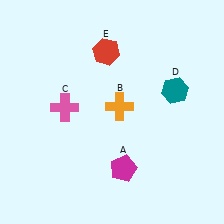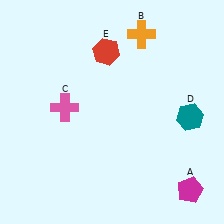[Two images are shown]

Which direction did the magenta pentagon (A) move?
The magenta pentagon (A) moved right.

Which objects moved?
The objects that moved are: the magenta pentagon (A), the orange cross (B), the teal hexagon (D).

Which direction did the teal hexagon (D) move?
The teal hexagon (D) moved down.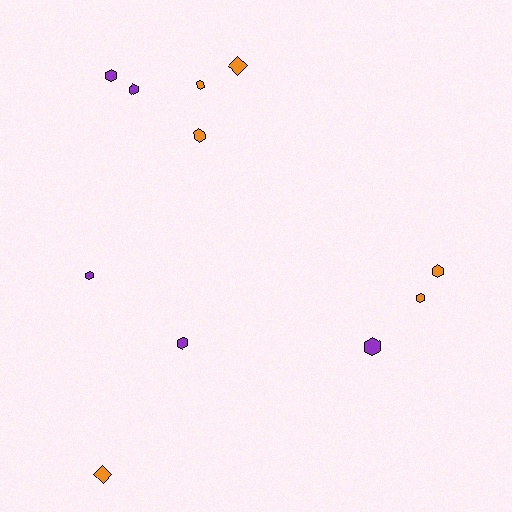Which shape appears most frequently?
Hexagon, with 9 objects.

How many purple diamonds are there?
There are no purple diamonds.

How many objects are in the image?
There are 11 objects.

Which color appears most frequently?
Orange, with 6 objects.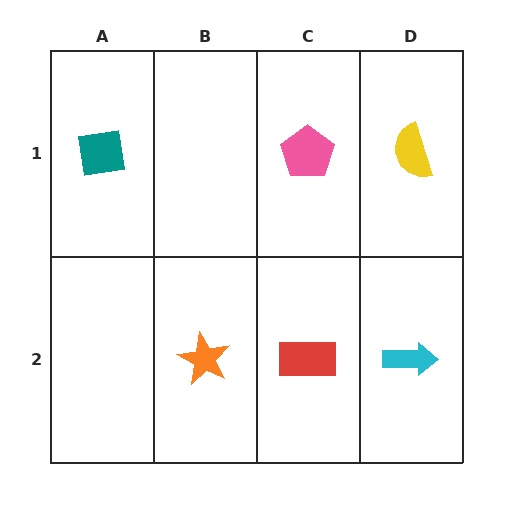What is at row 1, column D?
A yellow semicircle.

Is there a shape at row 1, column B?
No, that cell is empty.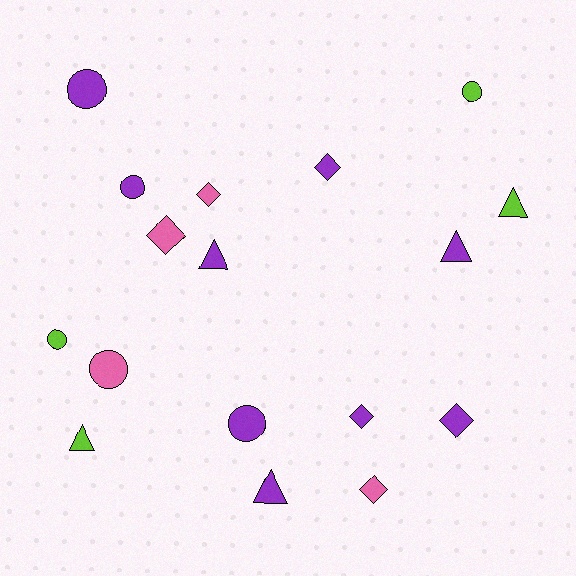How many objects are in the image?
There are 17 objects.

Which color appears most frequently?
Purple, with 9 objects.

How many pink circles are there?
There is 1 pink circle.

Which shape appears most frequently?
Diamond, with 6 objects.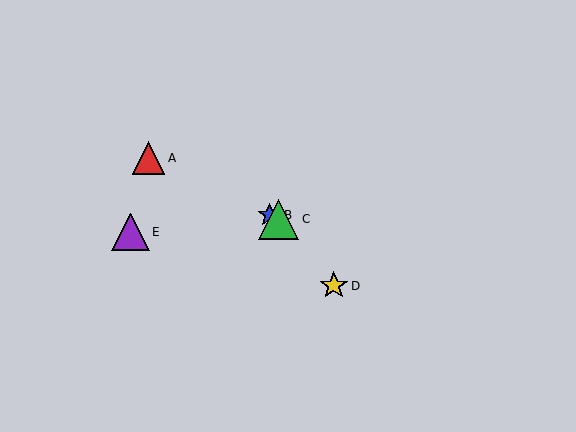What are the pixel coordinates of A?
Object A is at (148, 158).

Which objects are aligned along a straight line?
Objects A, B, C are aligned along a straight line.